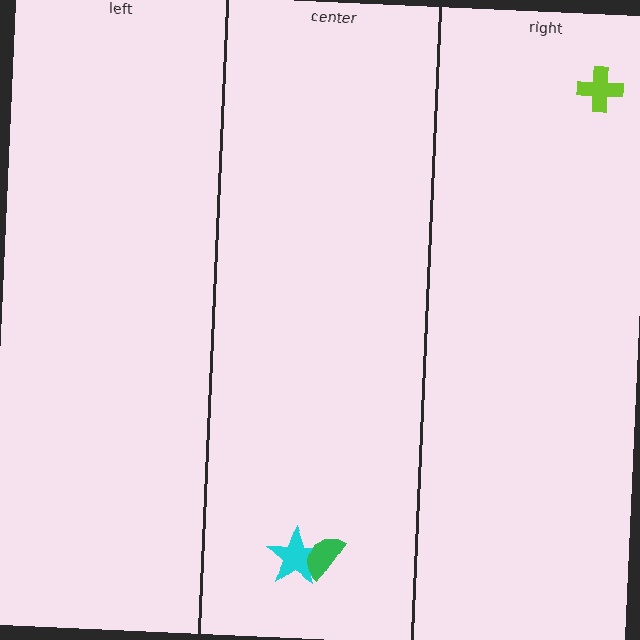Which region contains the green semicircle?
The center region.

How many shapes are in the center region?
2.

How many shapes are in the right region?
1.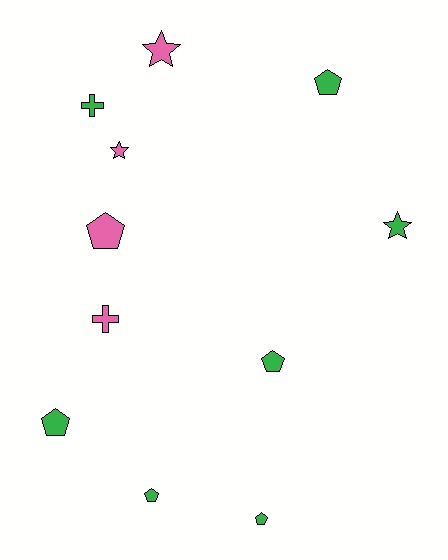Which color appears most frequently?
Green, with 7 objects.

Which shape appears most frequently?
Pentagon, with 6 objects.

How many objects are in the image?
There are 11 objects.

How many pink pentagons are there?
There is 1 pink pentagon.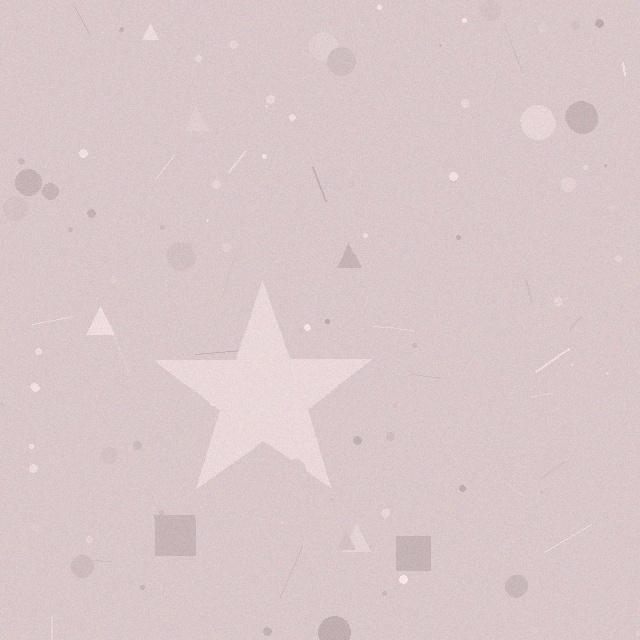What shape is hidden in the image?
A star is hidden in the image.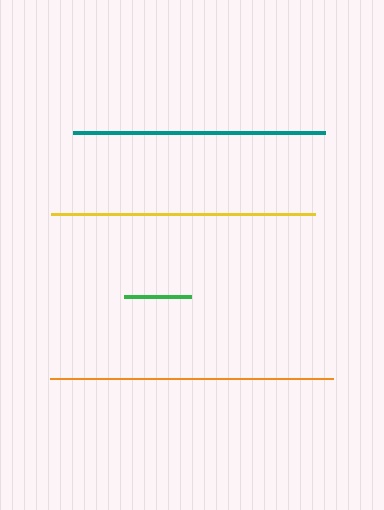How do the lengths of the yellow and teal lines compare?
The yellow and teal lines are approximately the same length.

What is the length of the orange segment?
The orange segment is approximately 283 pixels long.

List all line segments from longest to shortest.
From longest to shortest: orange, yellow, teal, green.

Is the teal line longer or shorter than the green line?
The teal line is longer than the green line.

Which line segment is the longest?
The orange line is the longest at approximately 283 pixels.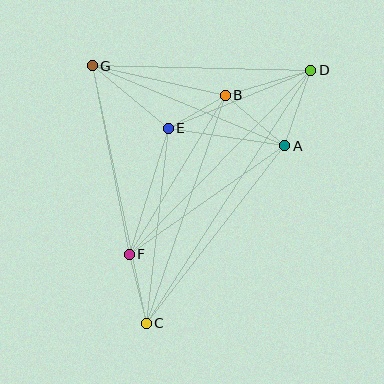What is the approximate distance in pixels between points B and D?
The distance between B and D is approximately 89 pixels.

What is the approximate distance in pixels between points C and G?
The distance between C and G is approximately 263 pixels.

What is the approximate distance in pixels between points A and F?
The distance between A and F is approximately 190 pixels.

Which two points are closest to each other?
Points B and E are closest to each other.